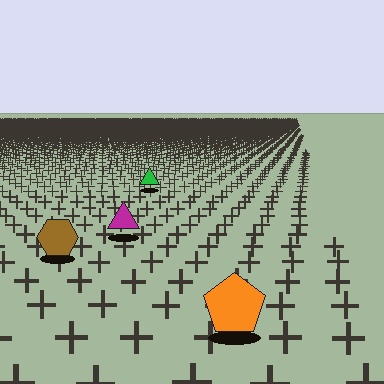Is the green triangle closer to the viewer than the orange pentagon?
No. The orange pentagon is closer — you can tell from the texture gradient: the ground texture is coarser near it.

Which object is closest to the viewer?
The orange pentagon is closest. The texture marks near it are larger and more spread out.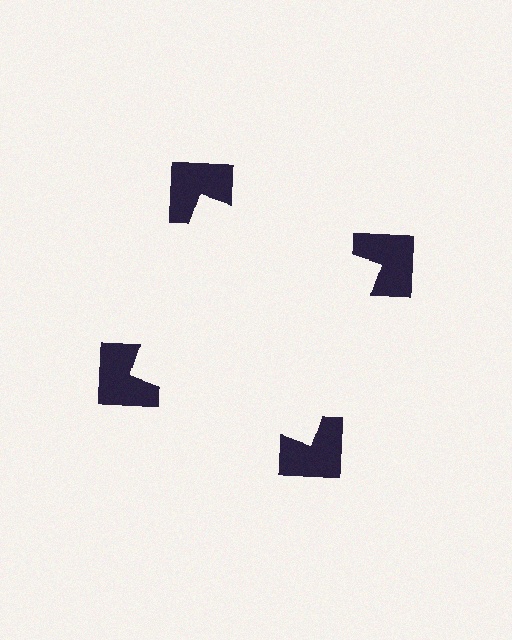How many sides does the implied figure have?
4 sides.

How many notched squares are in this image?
There are 4 — one at each vertex of the illusory square.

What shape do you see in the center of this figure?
An illusory square — its edges are inferred from the aligned wedge cuts in the notched squares, not physically drawn.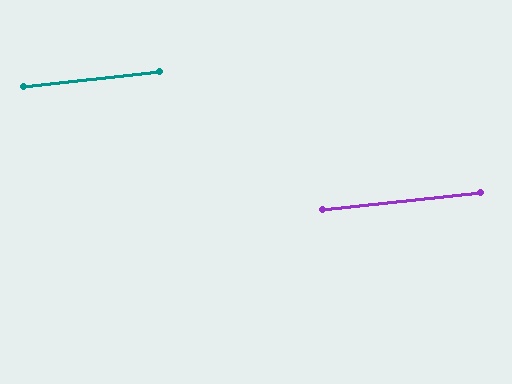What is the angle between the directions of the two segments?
Approximately 0 degrees.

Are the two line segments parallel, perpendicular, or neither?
Parallel — their directions differ by only 0.3°.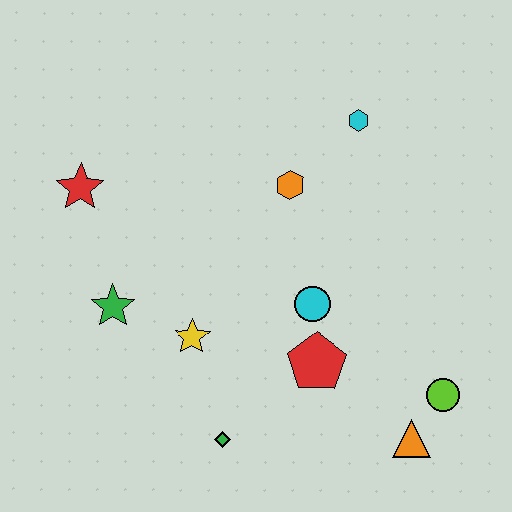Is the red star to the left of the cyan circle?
Yes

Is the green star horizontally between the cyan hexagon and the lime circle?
No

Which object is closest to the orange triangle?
The lime circle is closest to the orange triangle.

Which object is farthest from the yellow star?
The cyan hexagon is farthest from the yellow star.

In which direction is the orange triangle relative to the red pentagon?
The orange triangle is to the right of the red pentagon.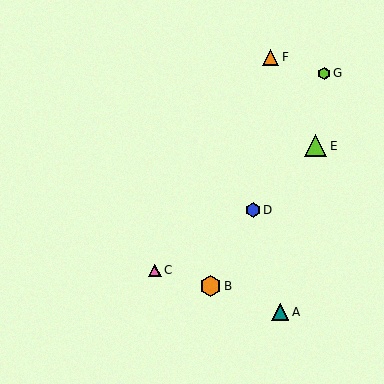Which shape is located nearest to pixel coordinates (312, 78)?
The lime hexagon (labeled G) at (324, 73) is nearest to that location.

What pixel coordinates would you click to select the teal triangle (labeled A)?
Click at (280, 312) to select the teal triangle A.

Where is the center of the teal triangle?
The center of the teal triangle is at (280, 312).